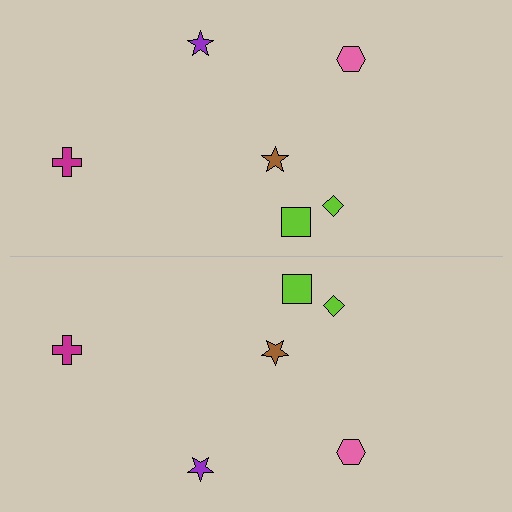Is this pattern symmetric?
Yes, this pattern has bilateral (reflection) symmetry.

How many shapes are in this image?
There are 12 shapes in this image.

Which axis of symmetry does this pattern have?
The pattern has a horizontal axis of symmetry running through the center of the image.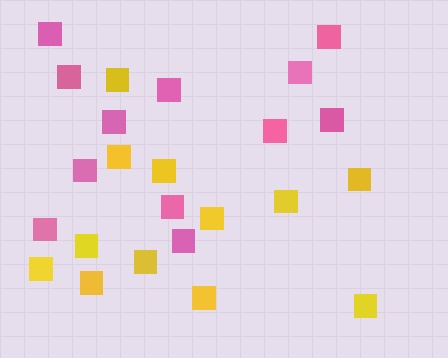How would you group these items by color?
There are 2 groups: one group of yellow squares (12) and one group of pink squares (12).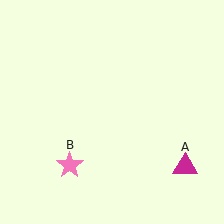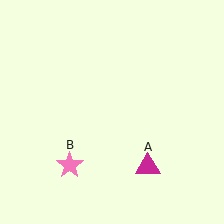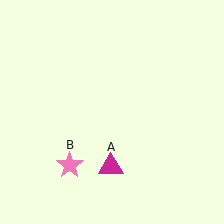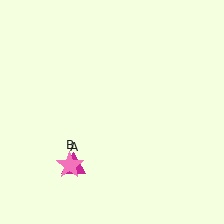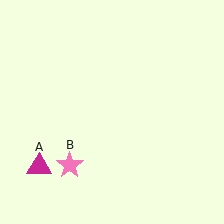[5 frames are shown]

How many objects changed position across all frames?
1 object changed position: magenta triangle (object A).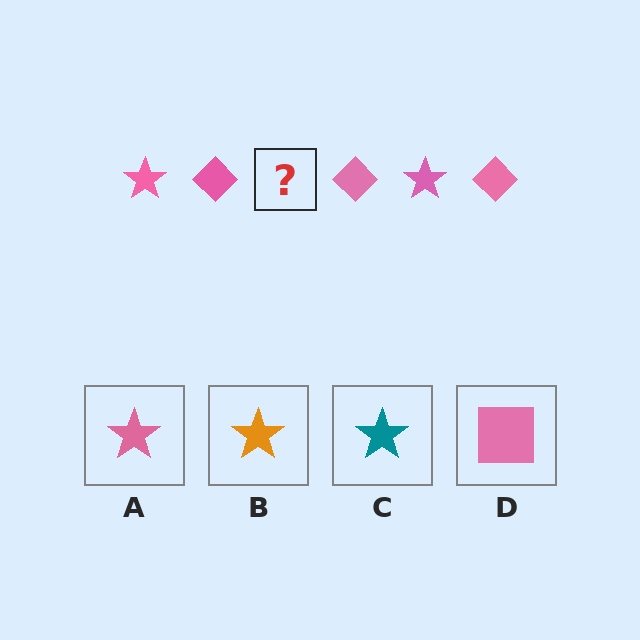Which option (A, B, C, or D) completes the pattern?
A.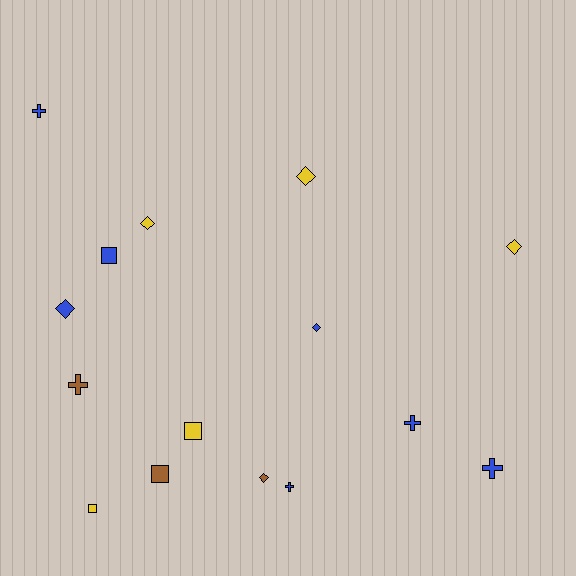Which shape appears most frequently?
Diamond, with 6 objects.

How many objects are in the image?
There are 15 objects.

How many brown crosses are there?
There is 1 brown cross.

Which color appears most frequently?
Blue, with 7 objects.